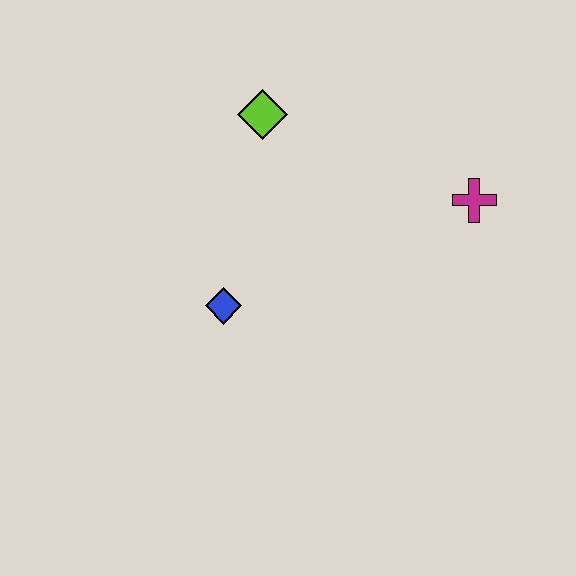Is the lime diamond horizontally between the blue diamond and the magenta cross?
Yes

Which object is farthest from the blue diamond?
The magenta cross is farthest from the blue diamond.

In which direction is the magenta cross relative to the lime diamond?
The magenta cross is to the right of the lime diamond.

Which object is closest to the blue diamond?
The lime diamond is closest to the blue diamond.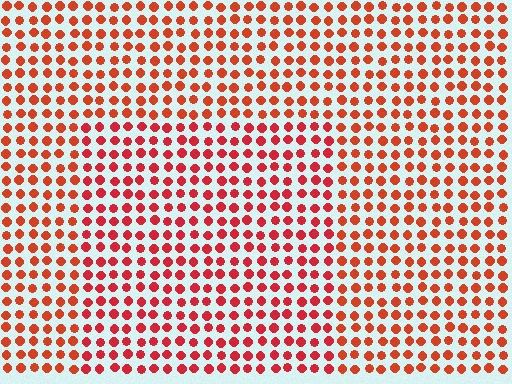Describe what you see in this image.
The image is filled with small red elements in a uniform arrangement. A rectangle-shaped region is visible where the elements are tinted to a slightly different hue, forming a subtle color boundary.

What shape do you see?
I see a rectangle.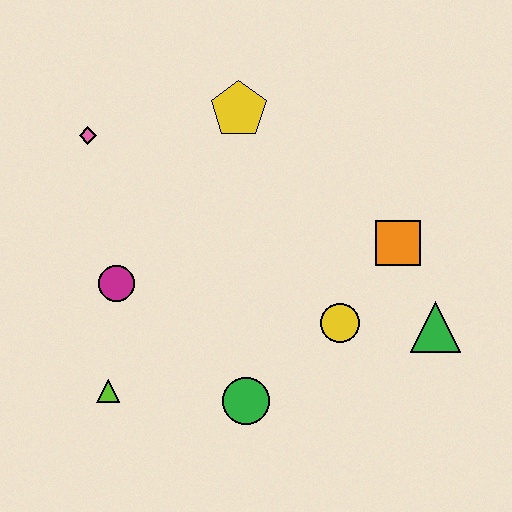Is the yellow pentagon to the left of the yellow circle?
Yes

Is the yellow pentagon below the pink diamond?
No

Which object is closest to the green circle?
The yellow circle is closest to the green circle.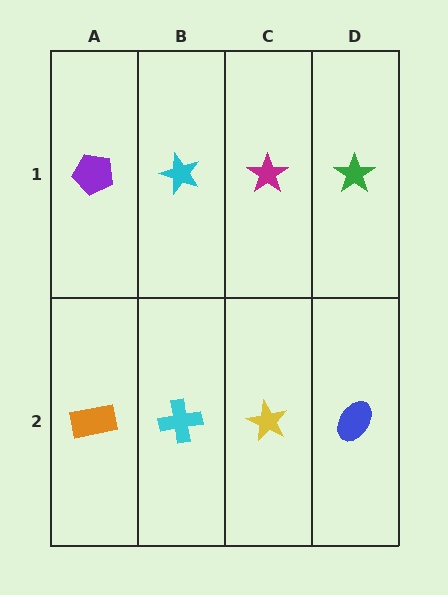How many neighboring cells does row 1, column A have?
2.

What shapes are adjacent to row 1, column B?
A cyan cross (row 2, column B), a purple pentagon (row 1, column A), a magenta star (row 1, column C).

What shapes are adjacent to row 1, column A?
An orange rectangle (row 2, column A), a cyan star (row 1, column B).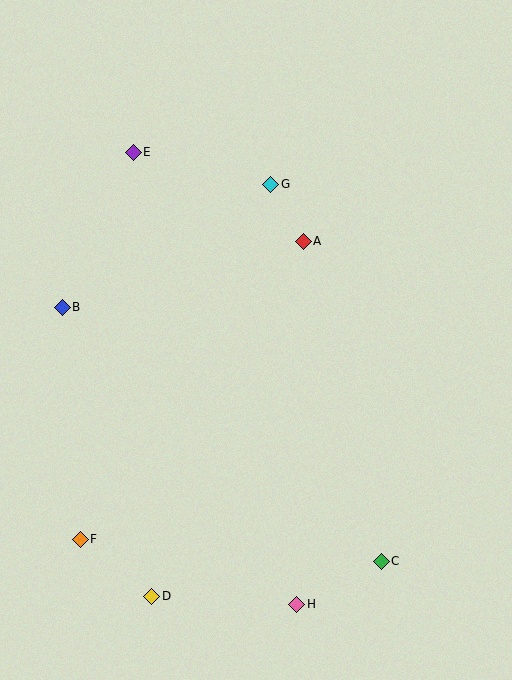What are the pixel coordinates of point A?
Point A is at (303, 241).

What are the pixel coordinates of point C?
Point C is at (381, 561).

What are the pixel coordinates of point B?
Point B is at (62, 307).